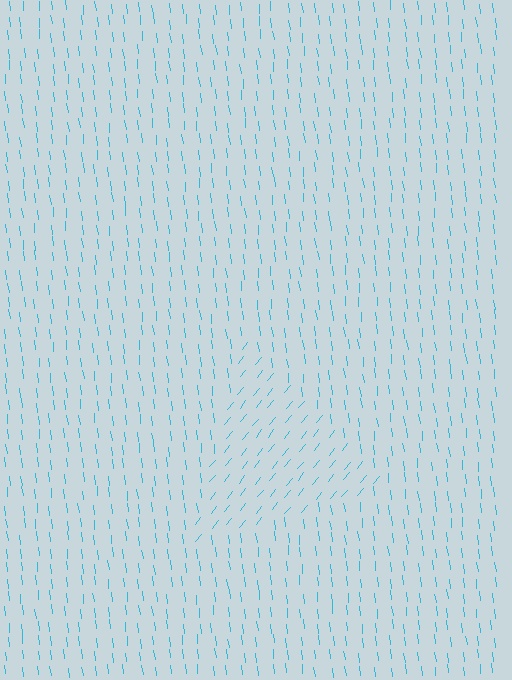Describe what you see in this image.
The image is filled with small cyan line segments. A triangle region in the image has lines oriented differently from the surrounding lines, creating a visible texture boundary.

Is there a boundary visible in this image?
Yes, there is a texture boundary formed by a change in line orientation.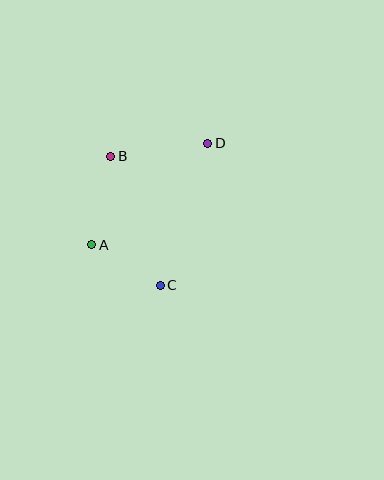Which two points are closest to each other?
Points A and C are closest to each other.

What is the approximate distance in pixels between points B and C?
The distance between B and C is approximately 138 pixels.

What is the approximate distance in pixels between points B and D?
The distance between B and D is approximately 98 pixels.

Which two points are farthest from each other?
Points A and D are farthest from each other.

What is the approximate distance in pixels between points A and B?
The distance between A and B is approximately 90 pixels.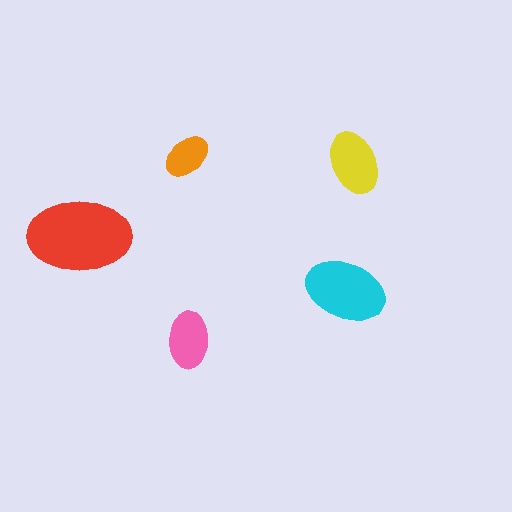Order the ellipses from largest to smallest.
the red one, the cyan one, the yellow one, the pink one, the orange one.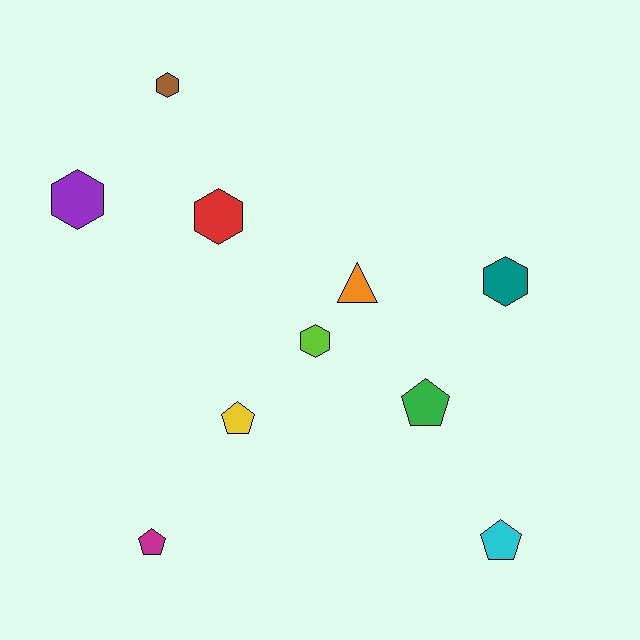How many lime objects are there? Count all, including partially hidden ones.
There is 1 lime object.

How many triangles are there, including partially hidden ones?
There is 1 triangle.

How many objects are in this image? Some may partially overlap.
There are 10 objects.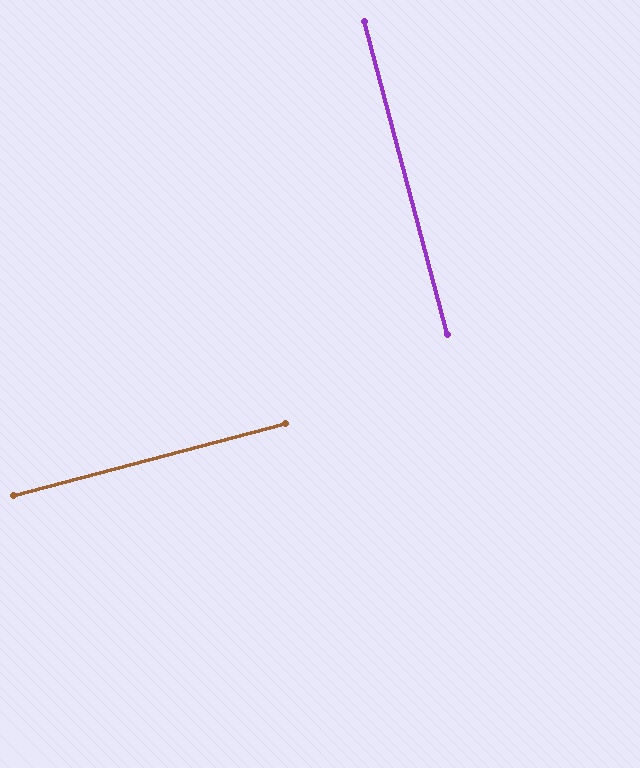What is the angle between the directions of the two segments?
Approximately 90 degrees.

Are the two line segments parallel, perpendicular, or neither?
Perpendicular — they meet at approximately 90°.